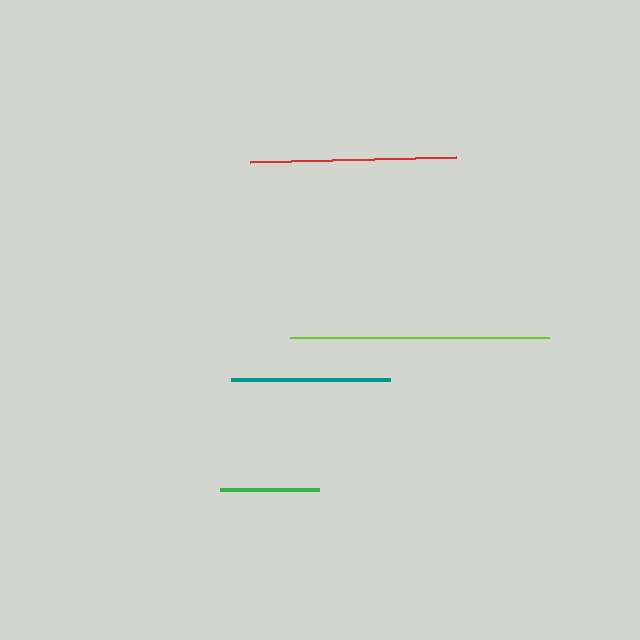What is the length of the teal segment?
The teal segment is approximately 158 pixels long.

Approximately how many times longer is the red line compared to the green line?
The red line is approximately 2.1 times the length of the green line.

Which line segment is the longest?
The lime line is the longest at approximately 258 pixels.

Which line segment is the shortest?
The green line is the shortest at approximately 99 pixels.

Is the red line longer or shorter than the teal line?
The red line is longer than the teal line.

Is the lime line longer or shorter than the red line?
The lime line is longer than the red line.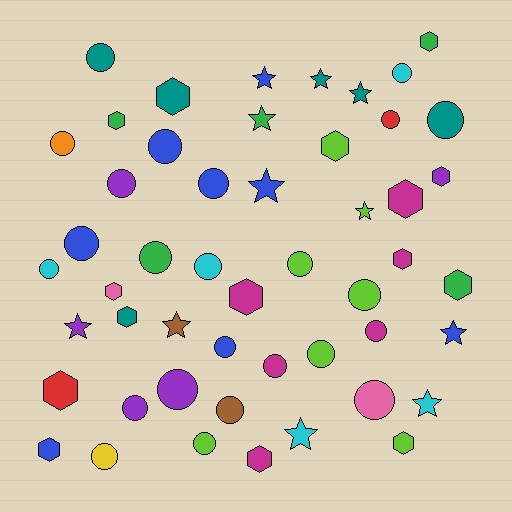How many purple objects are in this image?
There are 5 purple objects.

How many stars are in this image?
There are 11 stars.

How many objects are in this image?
There are 50 objects.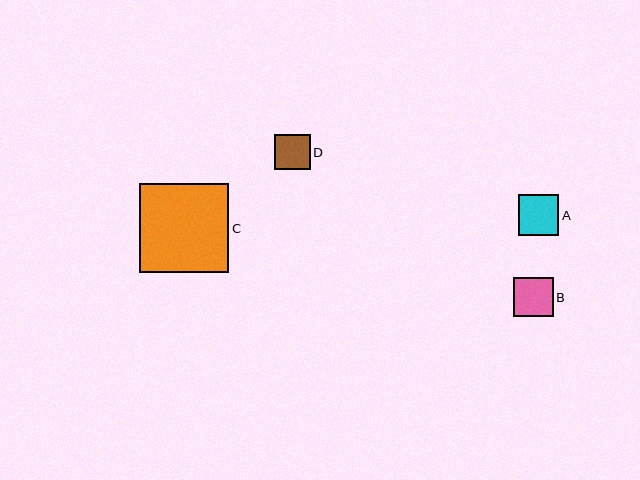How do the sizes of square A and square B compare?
Square A and square B are approximately the same size.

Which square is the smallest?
Square D is the smallest with a size of approximately 35 pixels.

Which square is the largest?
Square C is the largest with a size of approximately 89 pixels.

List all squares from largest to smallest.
From largest to smallest: C, A, B, D.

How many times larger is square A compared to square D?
Square A is approximately 1.2 times the size of square D.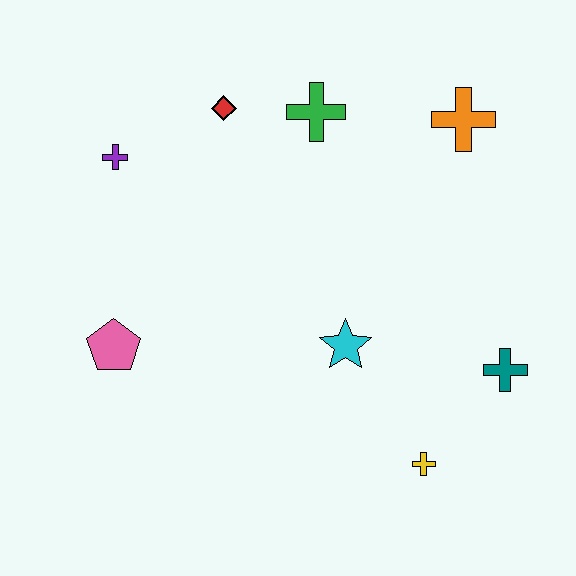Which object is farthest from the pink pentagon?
The orange cross is farthest from the pink pentagon.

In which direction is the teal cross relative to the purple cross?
The teal cross is to the right of the purple cross.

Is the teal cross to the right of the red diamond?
Yes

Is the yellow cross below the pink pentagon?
Yes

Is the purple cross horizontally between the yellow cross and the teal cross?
No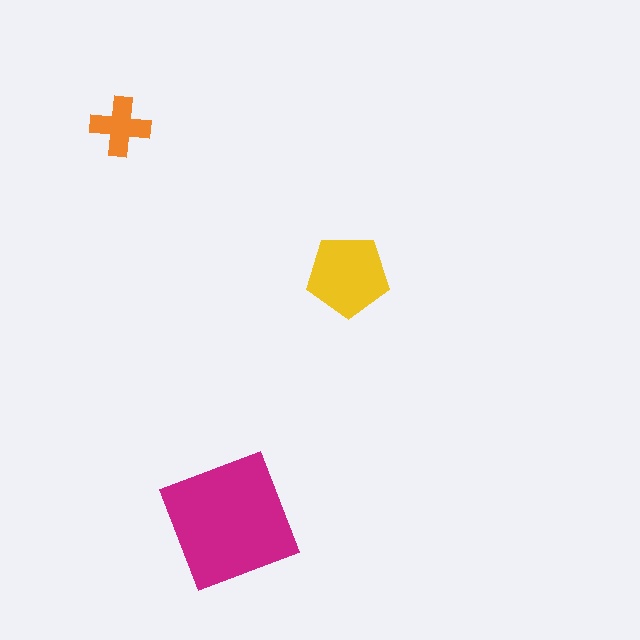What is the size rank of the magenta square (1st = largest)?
1st.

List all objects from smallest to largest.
The orange cross, the yellow pentagon, the magenta square.